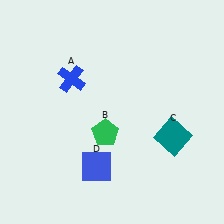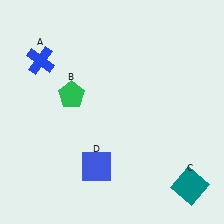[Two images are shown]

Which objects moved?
The objects that moved are: the blue cross (A), the green pentagon (B), the teal square (C).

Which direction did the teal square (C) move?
The teal square (C) moved down.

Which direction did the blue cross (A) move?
The blue cross (A) moved left.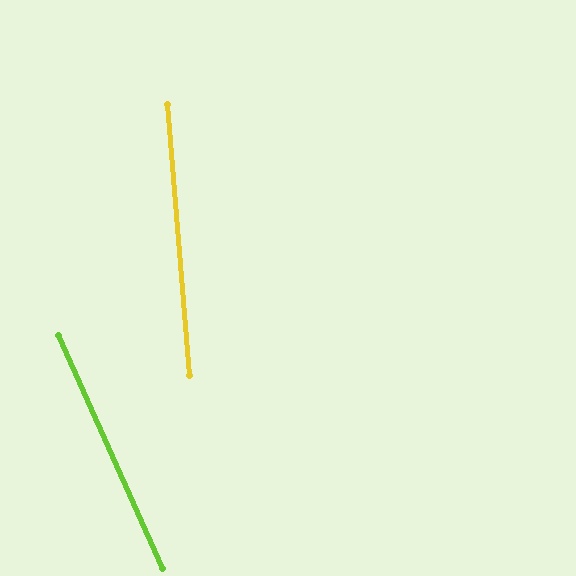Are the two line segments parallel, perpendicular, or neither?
Neither parallel nor perpendicular — they differ by about 20°.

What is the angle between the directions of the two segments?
Approximately 20 degrees.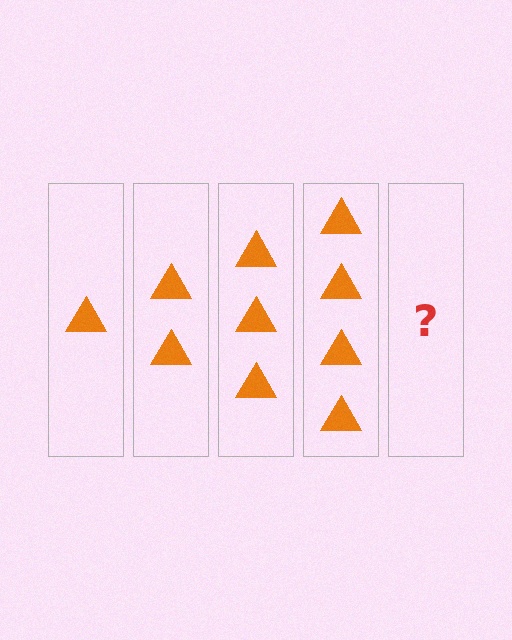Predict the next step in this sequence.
The next step is 5 triangles.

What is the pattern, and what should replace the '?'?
The pattern is that each step adds one more triangle. The '?' should be 5 triangles.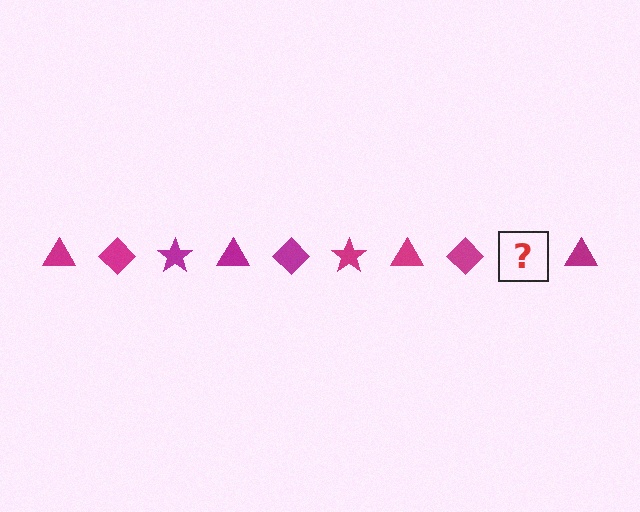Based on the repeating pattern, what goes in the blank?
The blank should be a magenta star.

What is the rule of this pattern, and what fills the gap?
The rule is that the pattern cycles through triangle, diamond, star shapes in magenta. The gap should be filled with a magenta star.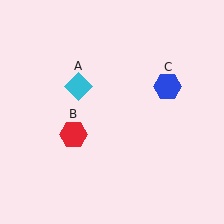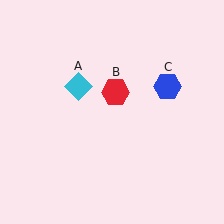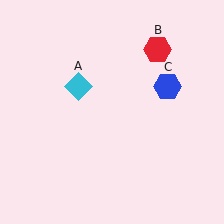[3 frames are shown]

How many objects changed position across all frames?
1 object changed position: red hexagon (object B).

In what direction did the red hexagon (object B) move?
The red hexagon (object B) moved up and to the right.